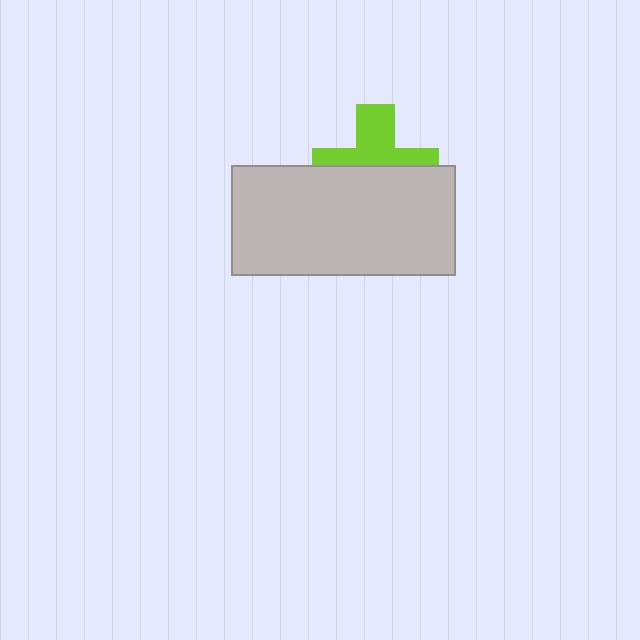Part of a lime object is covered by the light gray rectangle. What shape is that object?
It is a cross.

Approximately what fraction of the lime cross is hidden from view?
Roughly 53% of the lime cross is hidden behind the light gray rectangle.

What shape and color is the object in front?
The object in front is a light gray rectangle.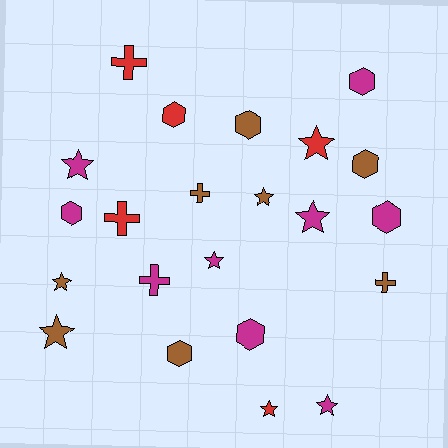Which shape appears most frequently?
Star, with 9 objects.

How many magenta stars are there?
There are 4 magenta stars.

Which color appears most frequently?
Magenta, with 9 objects.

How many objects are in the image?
There are 22 objects.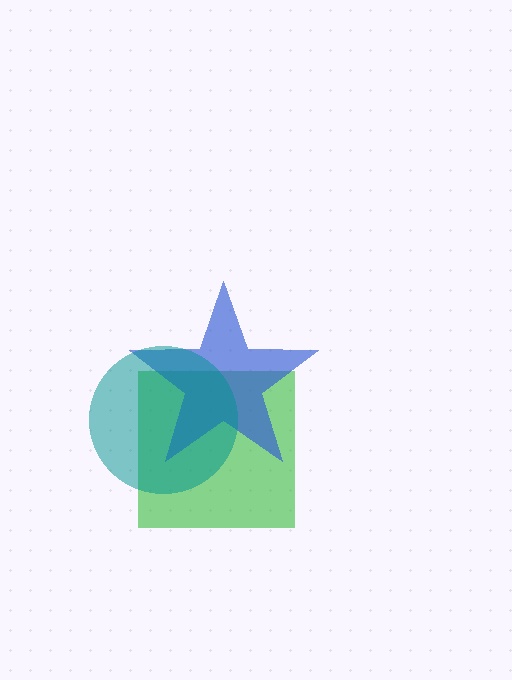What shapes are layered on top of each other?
The layered shapes are: a green square, a blue star, a teal circle.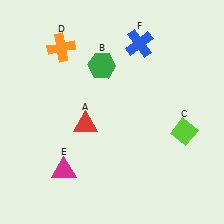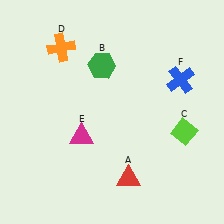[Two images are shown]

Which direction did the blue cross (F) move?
The blue cross (F) moved right.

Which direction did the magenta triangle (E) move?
The magenta triangle (E) moved up.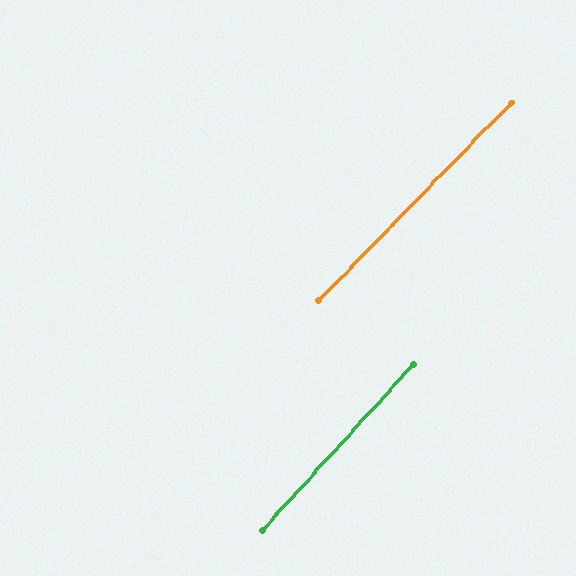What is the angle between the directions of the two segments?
Approximately 2 degrees.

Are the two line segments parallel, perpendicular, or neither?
Parallel — their directions differ by only 1.8°.